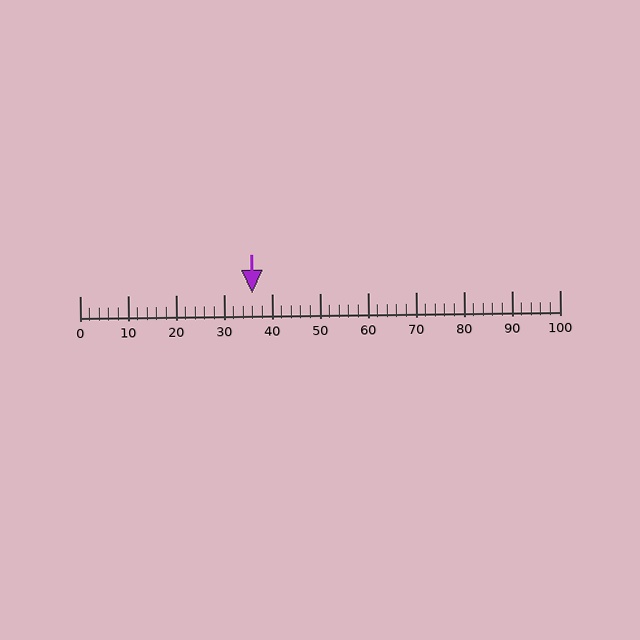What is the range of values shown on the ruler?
The ruler shows values from 0 to 100.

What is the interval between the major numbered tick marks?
The major tick marks are spaced 10 units apart.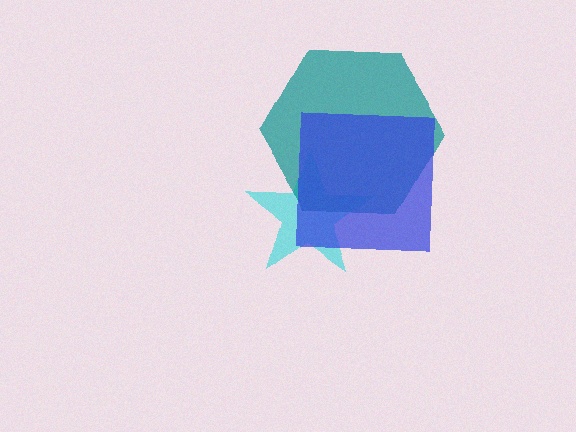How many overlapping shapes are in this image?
There are 3 overlapping shapes in the image.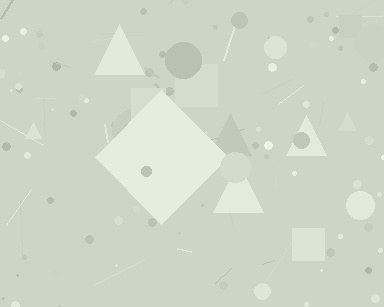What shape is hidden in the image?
A diamond is hidden in the image.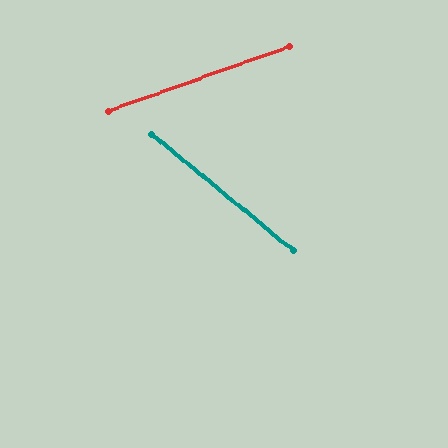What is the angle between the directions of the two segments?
Approximately 59 degrees.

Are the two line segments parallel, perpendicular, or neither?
Neither parallel nor perpendicular — they differ by about 59°.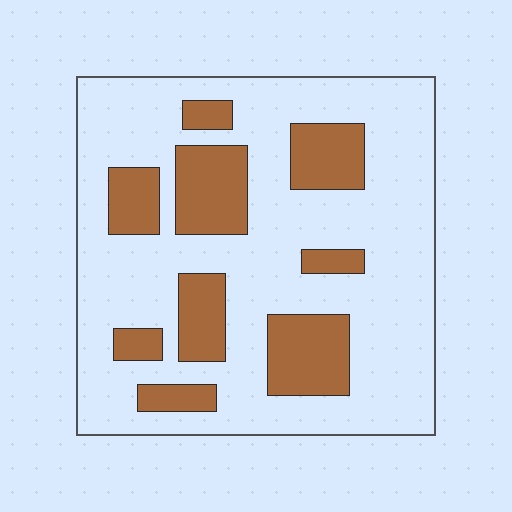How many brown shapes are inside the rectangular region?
9.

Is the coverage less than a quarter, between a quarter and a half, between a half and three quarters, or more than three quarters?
Between a quarter and a half.